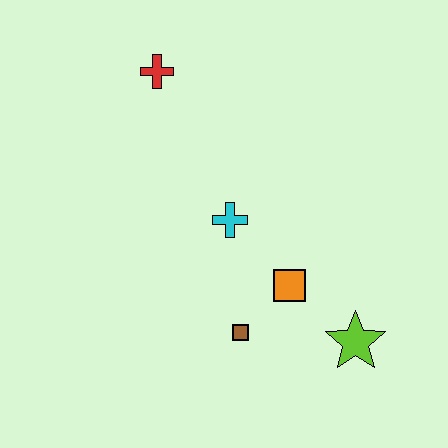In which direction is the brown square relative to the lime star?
The brown square is to the left of the lime star.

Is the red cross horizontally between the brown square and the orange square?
No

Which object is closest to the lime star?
The orange square is closest to the lime star.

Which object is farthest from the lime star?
The red cross is farthest from the lime star.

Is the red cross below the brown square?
No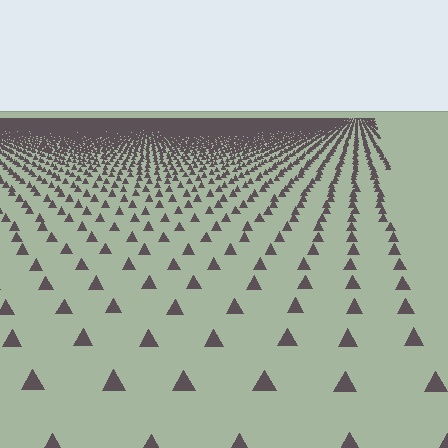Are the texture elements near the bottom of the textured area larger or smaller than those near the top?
Larger. Near the bottom, elements are closer to the viewer and appear at a bigger on-screen size.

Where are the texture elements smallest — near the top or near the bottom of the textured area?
Near the top.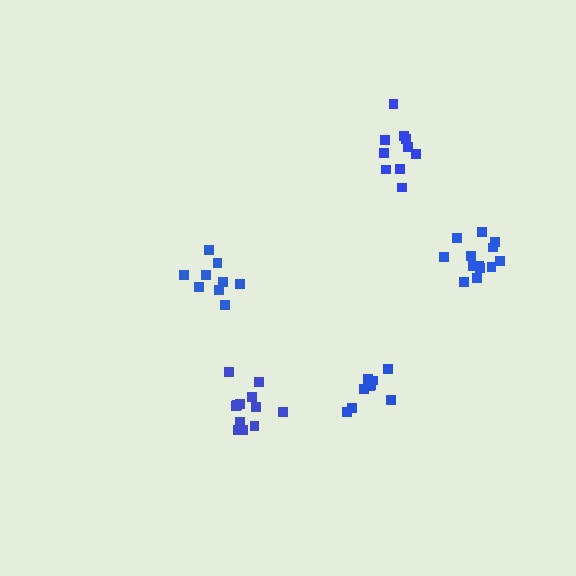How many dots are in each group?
Group 1: 13 dots, Group 2: 9 dots, Group 3: 9 dots, Group 4: 10 dots, Group 5: 13 dots (54 total).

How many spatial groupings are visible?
There are 5 spatial groupings.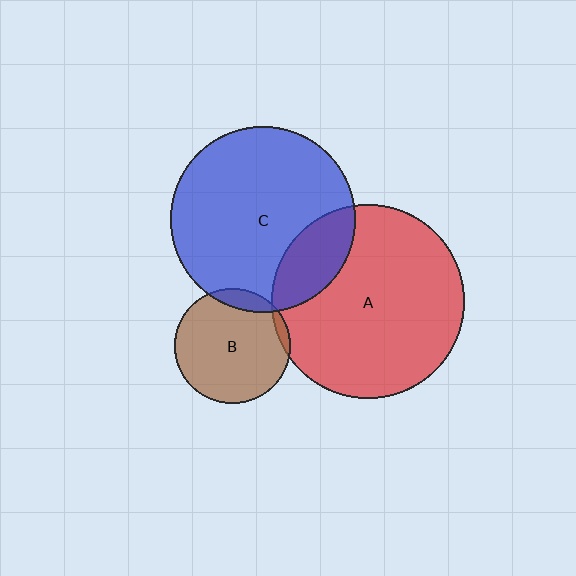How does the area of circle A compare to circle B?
Approximately 2.8 times.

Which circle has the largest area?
Circle A (red).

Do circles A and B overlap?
Yes.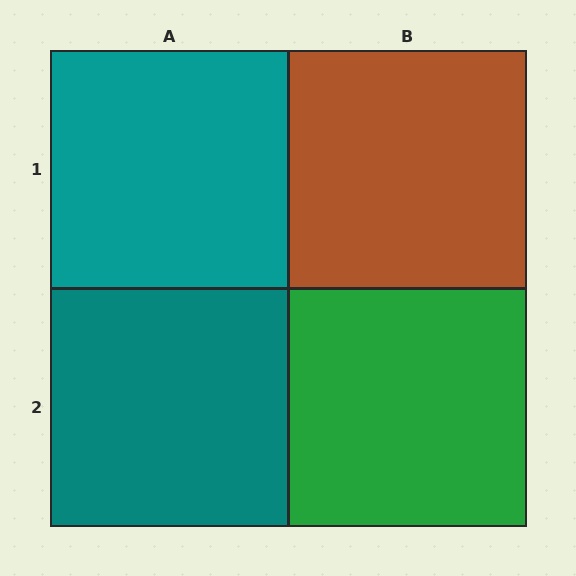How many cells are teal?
2 cells are teal.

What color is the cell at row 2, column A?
Teal.